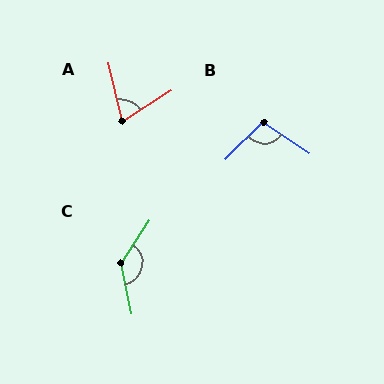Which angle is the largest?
C, at approximately 135 degrees.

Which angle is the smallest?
A, at approximately 71 degrees.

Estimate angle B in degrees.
Approximately 101 degrees.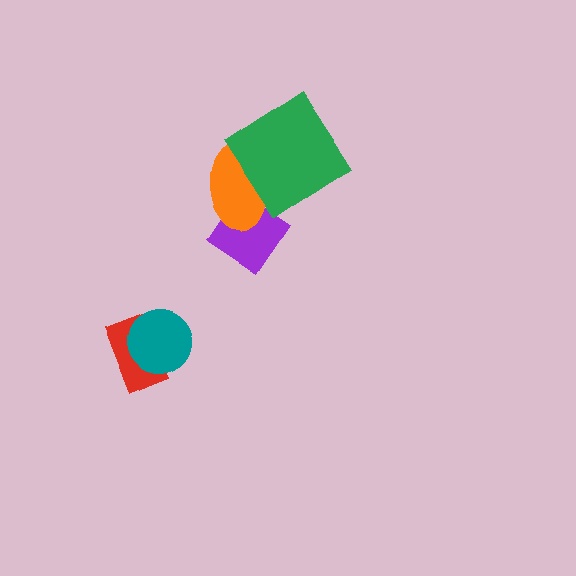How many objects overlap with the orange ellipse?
2 objects overlap with the orange ellipse.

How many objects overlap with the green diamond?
1 object overlaps with the green diamond.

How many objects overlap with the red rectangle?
1 object overlaps with the red rectangle.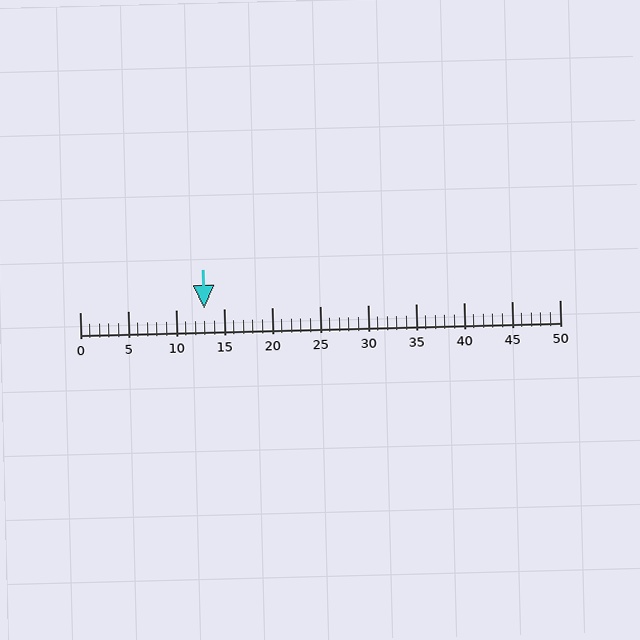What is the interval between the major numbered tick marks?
The major tick marks are spaced 5 units apart.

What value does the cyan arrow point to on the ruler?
The cyan arrow points to approximately 13.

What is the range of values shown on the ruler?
The ruler shows values from 0 to 50.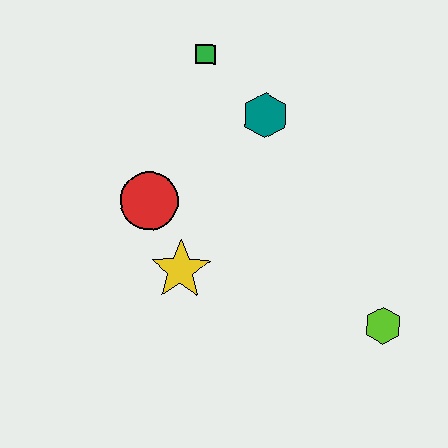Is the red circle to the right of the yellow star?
No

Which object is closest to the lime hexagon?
The yellow star is closest to the lime hexagon.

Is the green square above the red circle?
Yes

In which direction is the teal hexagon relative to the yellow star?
The teal hexagon is above the yellow star.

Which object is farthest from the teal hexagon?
The lime hexagon is farthest from the teal hexagon.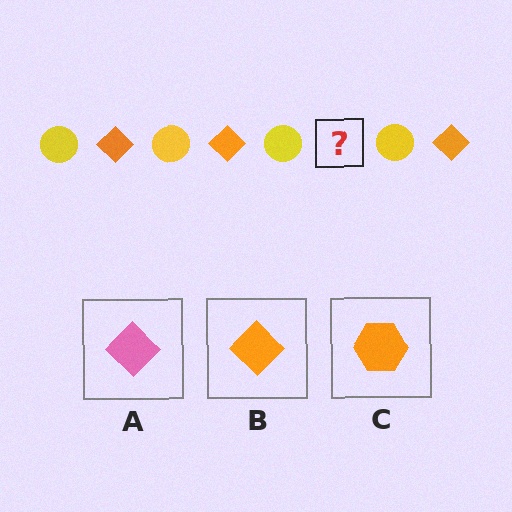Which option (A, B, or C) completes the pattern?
B.